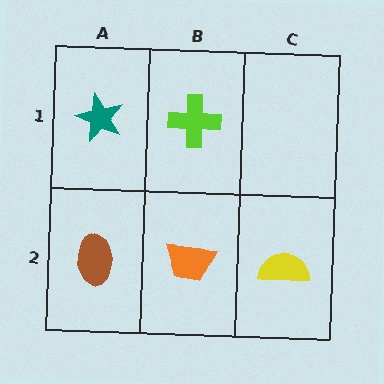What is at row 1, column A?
A teal star.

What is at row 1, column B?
A lime cross.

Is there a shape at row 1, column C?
No, that cell is empty.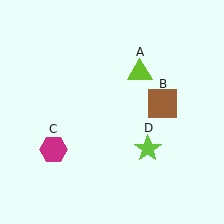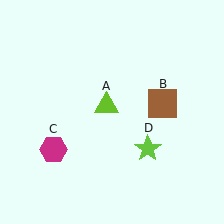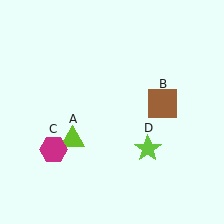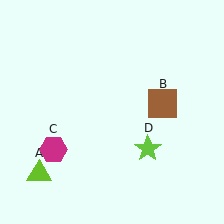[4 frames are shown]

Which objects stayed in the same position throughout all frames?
Brown square (object B) and magenta hexagon (object C) and lime star (object D) remained stationary.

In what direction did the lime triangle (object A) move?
The lime triangle (object A) moved down and to the left.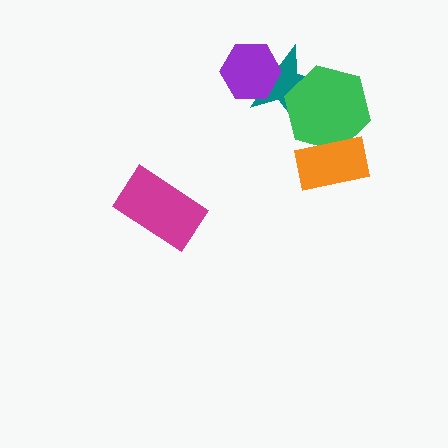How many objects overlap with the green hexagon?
2 objects overlap with the green hexagon.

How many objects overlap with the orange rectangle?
1 object overlaps with the orange rectangle.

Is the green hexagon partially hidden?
Yes, it is partially covered by another shape.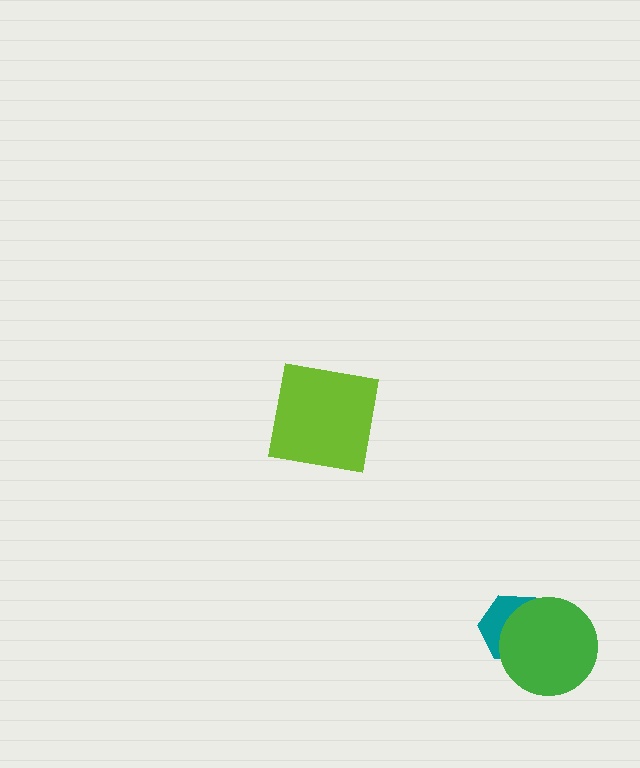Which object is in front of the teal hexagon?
The green circle is in front of the teal hexagon.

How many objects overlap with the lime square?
0 objects overlap with the lime square.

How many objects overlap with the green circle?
1 object overlaps with the green circle.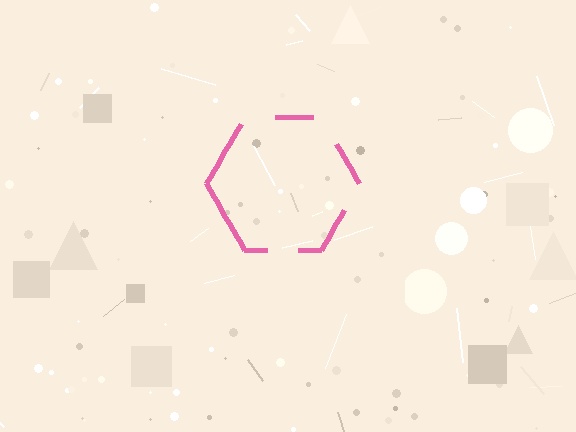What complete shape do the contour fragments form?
The contour fragments form a hexagon.